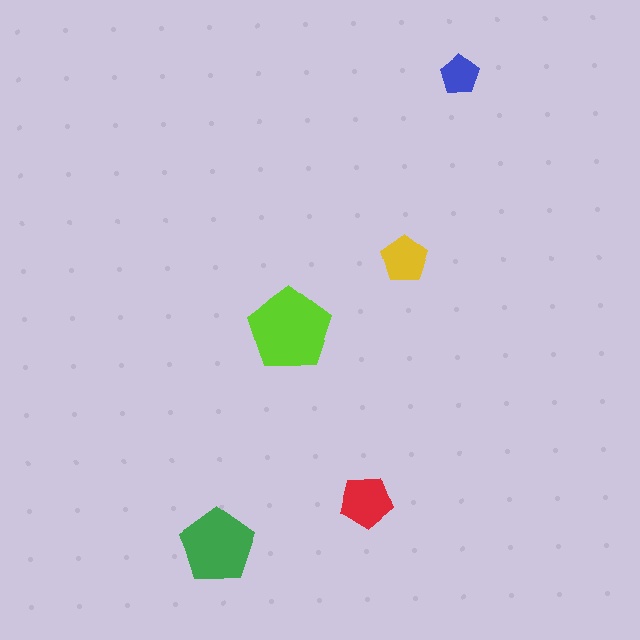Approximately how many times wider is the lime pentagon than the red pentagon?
About 1.5 times wider.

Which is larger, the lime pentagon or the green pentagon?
The lime one.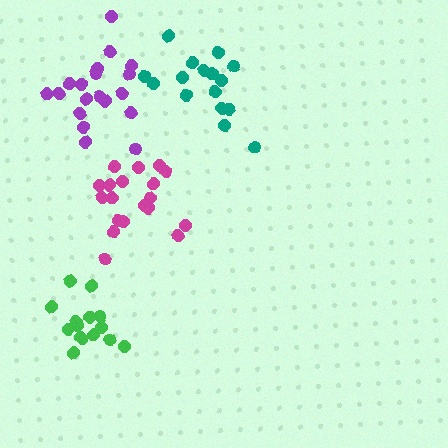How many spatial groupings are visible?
There are 4 spatial groupings.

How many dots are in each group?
Group 1: 15 dots, Group 2: 16 dots, Group 3: 19 dots, Group 4: 19 dots (69 total).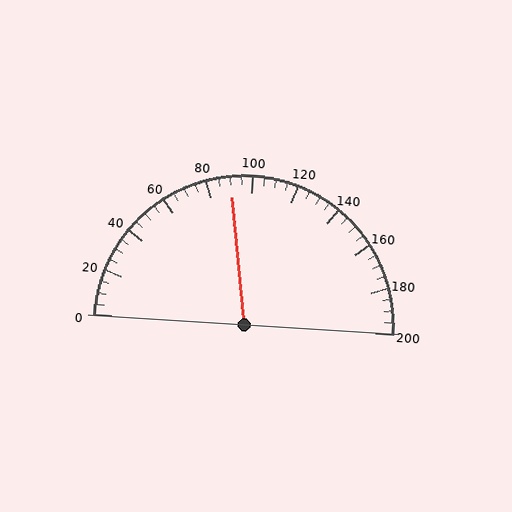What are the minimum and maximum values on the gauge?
The gauge ranges from 0 to 200.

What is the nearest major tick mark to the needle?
The nearest major tick mark is 80.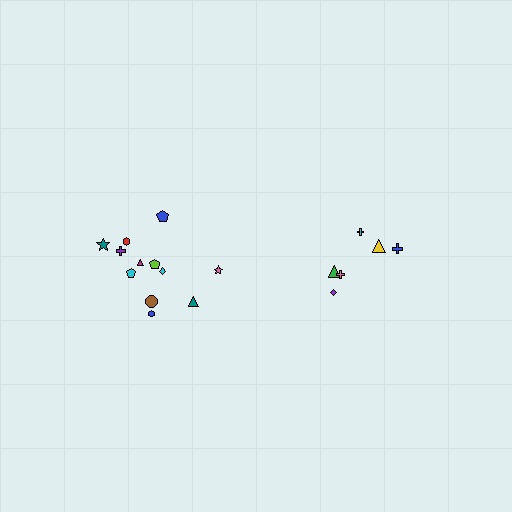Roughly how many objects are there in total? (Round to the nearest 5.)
Roughly 20 objects in total.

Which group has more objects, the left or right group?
The left group.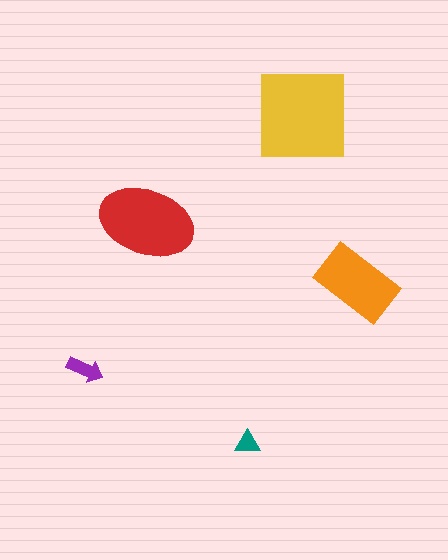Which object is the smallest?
The teal triangle.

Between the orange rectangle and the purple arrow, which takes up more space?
The orange rectangle.